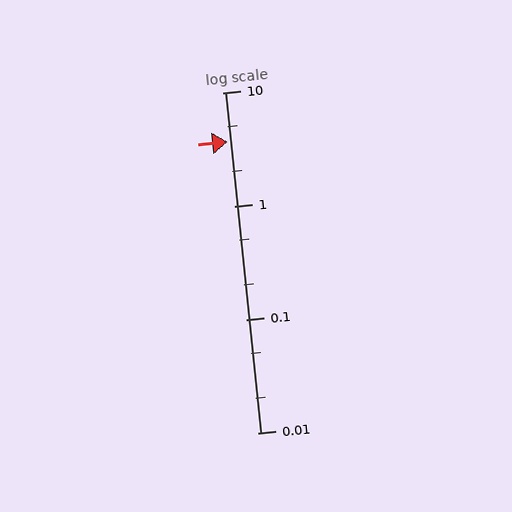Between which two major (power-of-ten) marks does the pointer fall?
The pointer is between 1 and 10.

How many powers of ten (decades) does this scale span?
The scale spans 3 decades, from 0.01 to 10.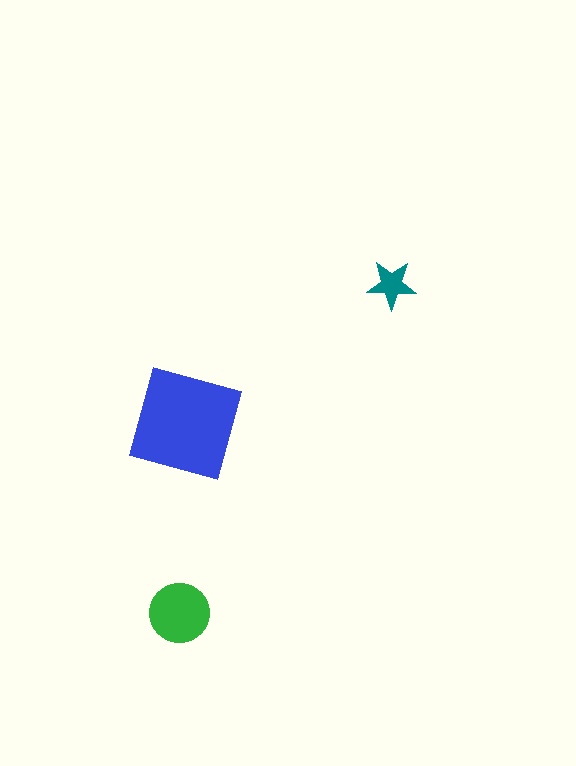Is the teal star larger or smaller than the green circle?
Smaller.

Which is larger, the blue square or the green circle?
The blue square.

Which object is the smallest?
The teal star.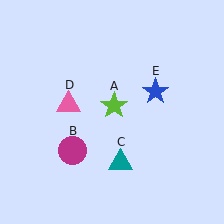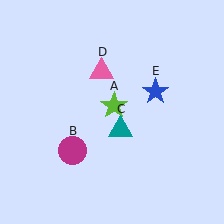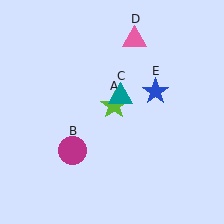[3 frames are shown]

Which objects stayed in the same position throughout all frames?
Lime star (object A) and magenta circle (object B) and blue star (object E) remained stationary.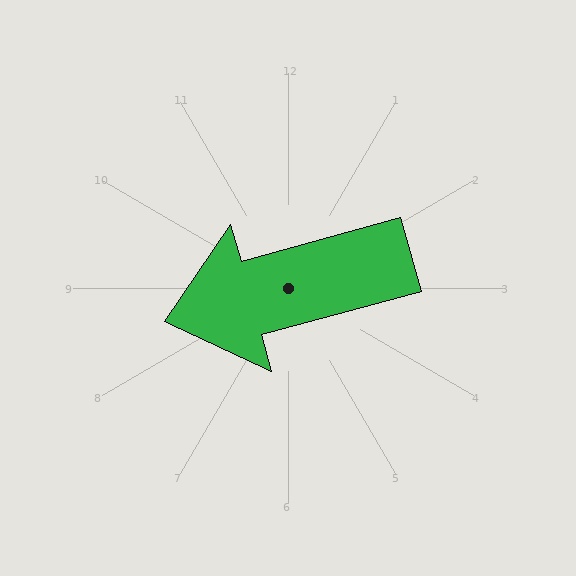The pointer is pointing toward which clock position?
Roughly 8 o'clock.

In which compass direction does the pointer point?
West.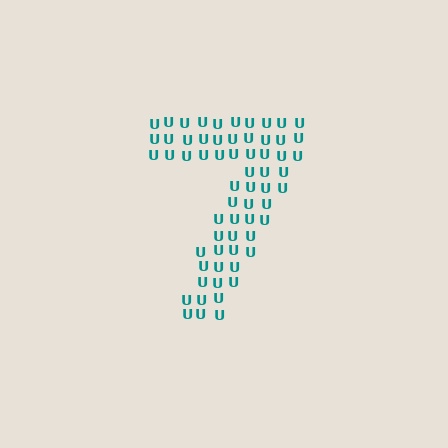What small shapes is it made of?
It is made of small letter U's.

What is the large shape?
The large shape is the digit 7.